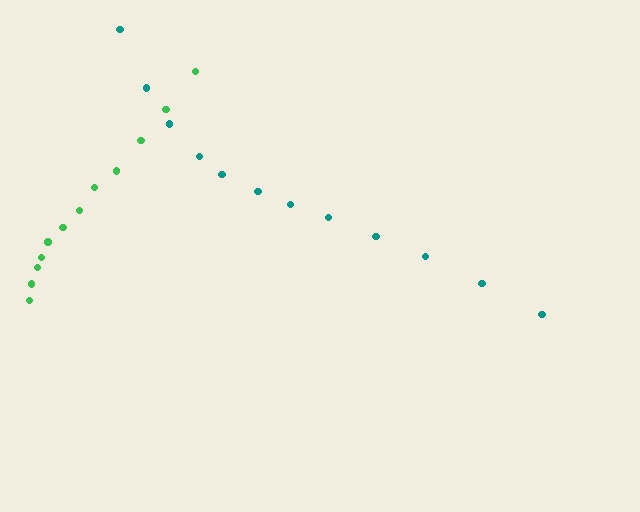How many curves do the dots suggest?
There are 2 distinct paths.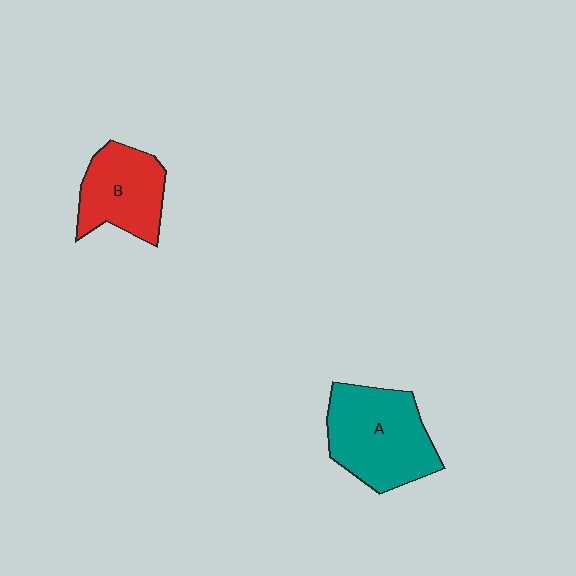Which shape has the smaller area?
Shape B (red).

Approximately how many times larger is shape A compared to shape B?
Approximately 1.4 times.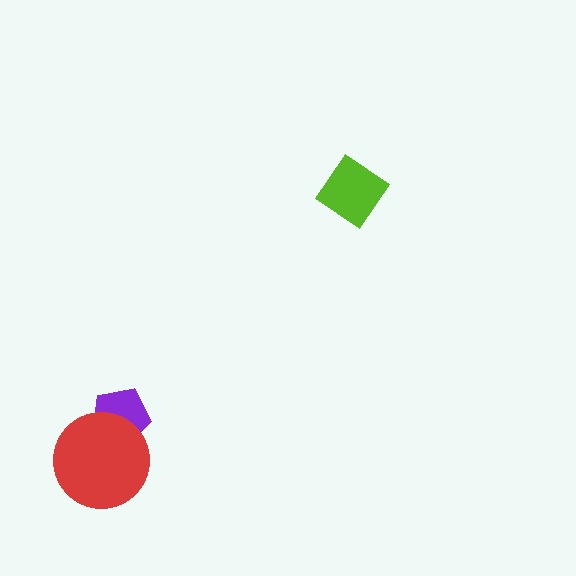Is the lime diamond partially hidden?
No, no other shape covers it.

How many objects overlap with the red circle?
1 object overlaps with the red circle.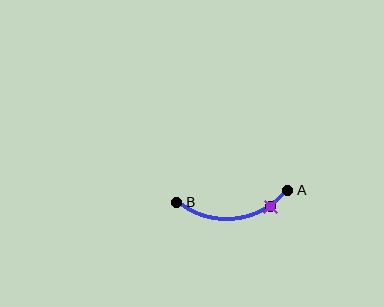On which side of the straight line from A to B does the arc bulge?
The arc bulges below the straight line connecting A and B.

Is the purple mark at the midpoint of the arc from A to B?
No. The purple mark lies on the arc but is closer to endpoint A. The arc midpoint would be at the point on the curve equidistant along the arc from both A and B.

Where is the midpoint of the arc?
The arc midpoint is the point on the curve farthest from the straight line joining A and B. It sits below that line.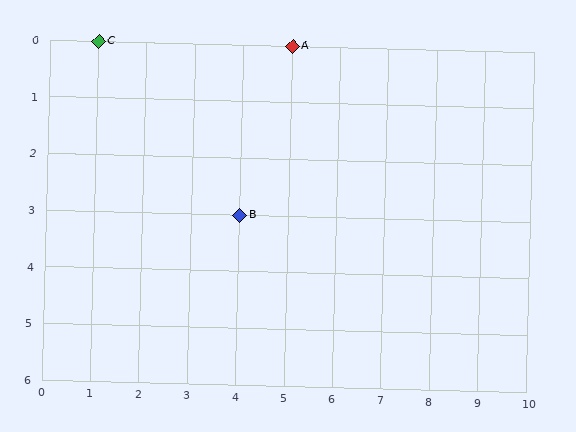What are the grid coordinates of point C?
Point C is at grid coordinates (1, 0).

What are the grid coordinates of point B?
Point B is at grid coordinates (4, 3).